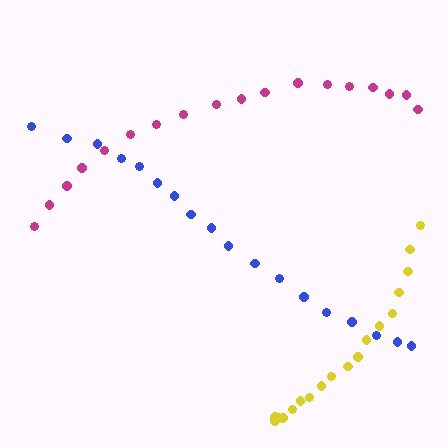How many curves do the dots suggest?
There are 3 distinct paths.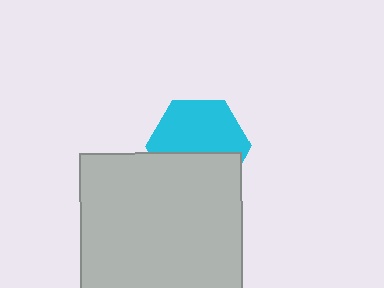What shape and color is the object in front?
The object in front is a light gray square.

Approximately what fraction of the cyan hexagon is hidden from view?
Roughly 42% of the cyan hexagon is hidden behind the light gray square.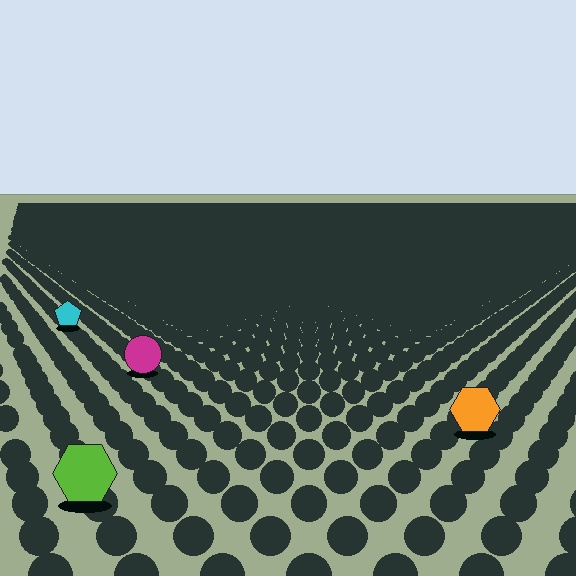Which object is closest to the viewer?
The lime hexagon is closest. The texture marks near it are larger and more spread out.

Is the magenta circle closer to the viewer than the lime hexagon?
No. The lime hexagon is closer — you can tell from the texture gradient: the ground texture is coarser near it.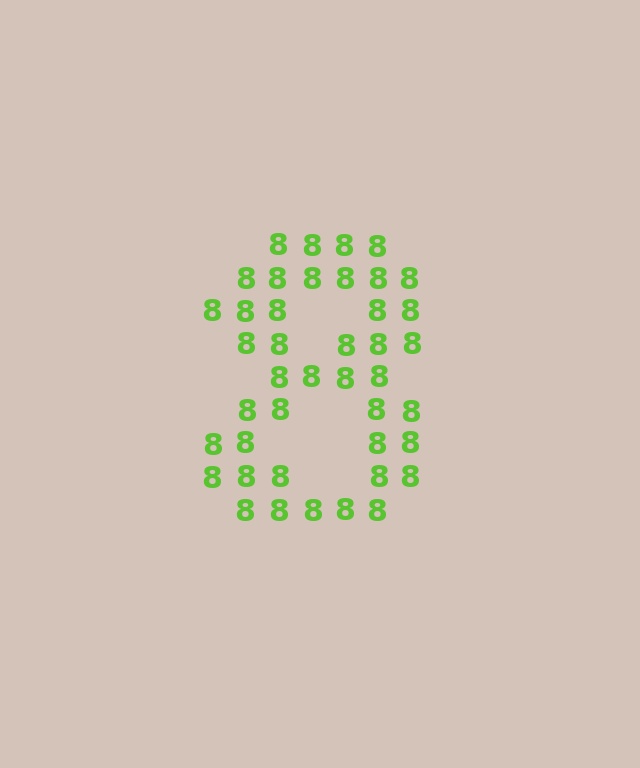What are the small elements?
The small elements are digit 8's.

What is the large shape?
The large shape is the digit 8.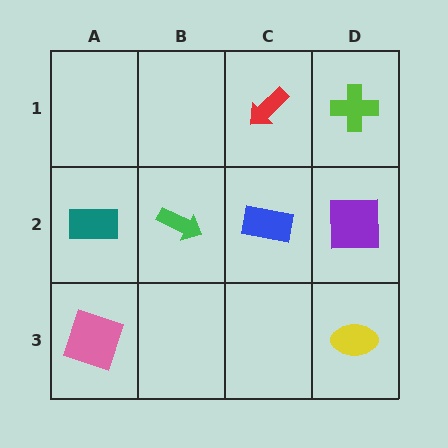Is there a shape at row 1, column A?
No, that cell is empty.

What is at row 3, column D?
A yellow ellipse.